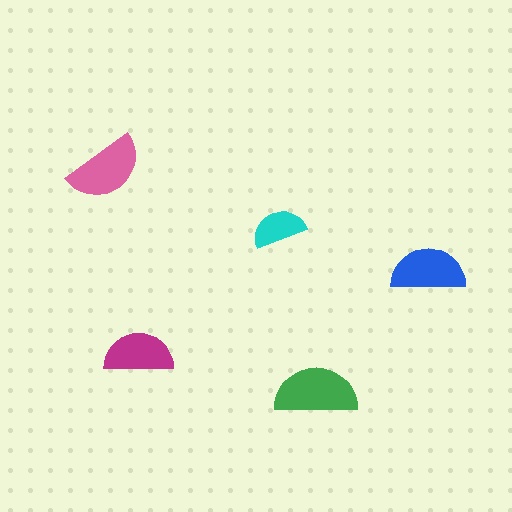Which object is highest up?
The pink semicircle is topmost.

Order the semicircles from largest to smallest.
the green one, the pink one, the blue one, the magenta one, the cyan one.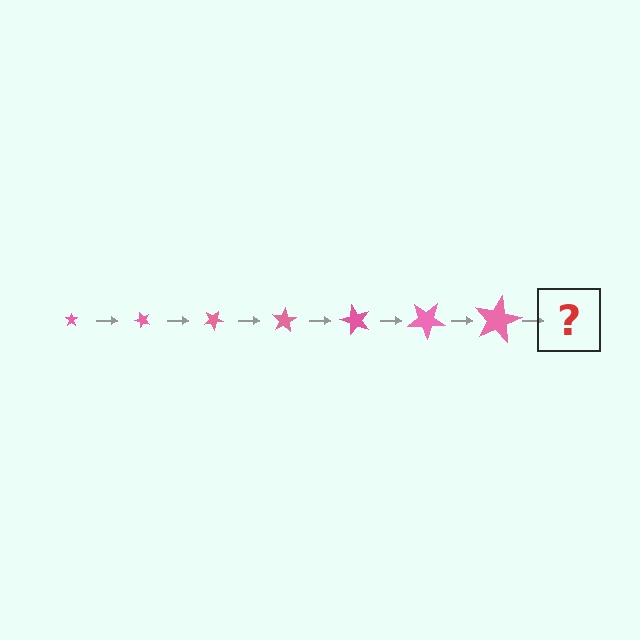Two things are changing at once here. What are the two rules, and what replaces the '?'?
The two rules are that the star grows larger each step and it rotates 50 degrees each step. The '?' should be a star, larger than the previous one and rotated 350 degrees from the start.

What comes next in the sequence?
The next element should be a star, larger than the previous one and rotated 350 degrees from the start.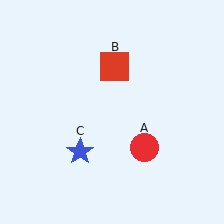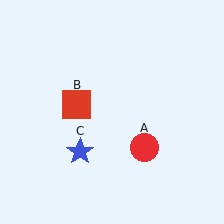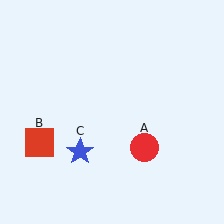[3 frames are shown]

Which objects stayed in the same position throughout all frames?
Red circle (object A) and blue star (object C) remained stationary.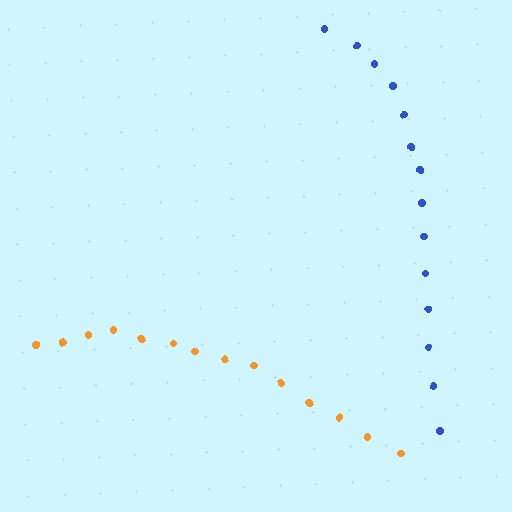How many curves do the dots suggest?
There are 2 distinct paths.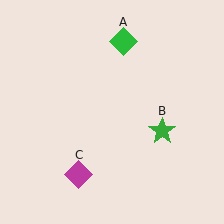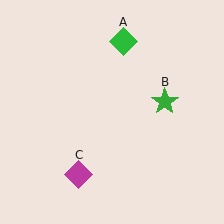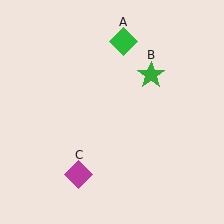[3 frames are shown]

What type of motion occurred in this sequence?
The green star (object B) rotated counterclockwise around the center of the scene.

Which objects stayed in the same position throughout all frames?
Green diamond (object A) and magenta diamond (object C) remained stationary.